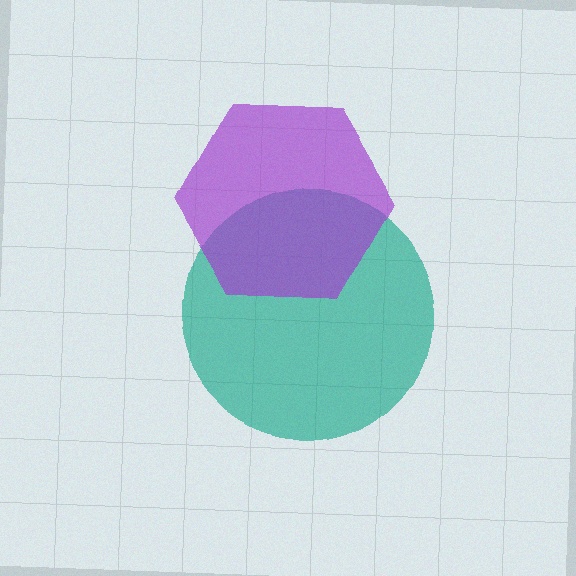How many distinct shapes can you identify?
There are 2 distinct shapes: a teal circle, a purple hexagon.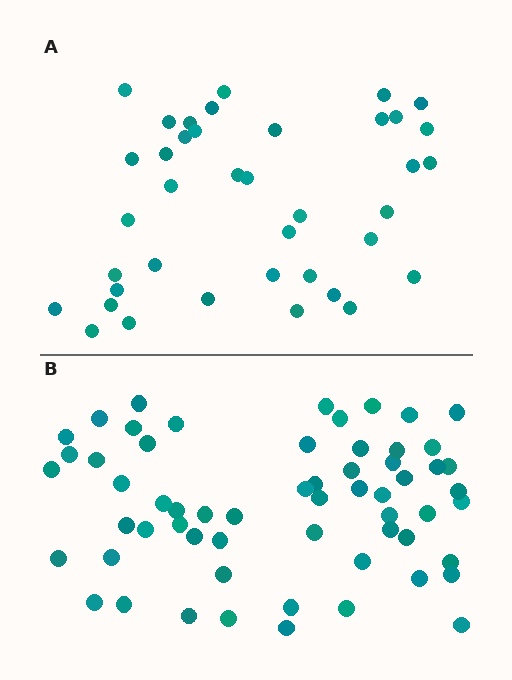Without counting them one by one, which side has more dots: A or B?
Region B (the bottom region) has more dots.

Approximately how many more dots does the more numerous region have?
Region B has approximately 20 more dots than region A.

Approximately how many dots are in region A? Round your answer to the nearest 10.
About 40 dots. (The exact count is 39, which rounds to 40.)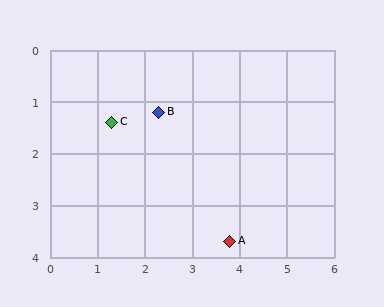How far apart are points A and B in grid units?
Points A and B are about 2.9 grid units apart.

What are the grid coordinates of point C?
Point C is at approximately (1.3, 1.4).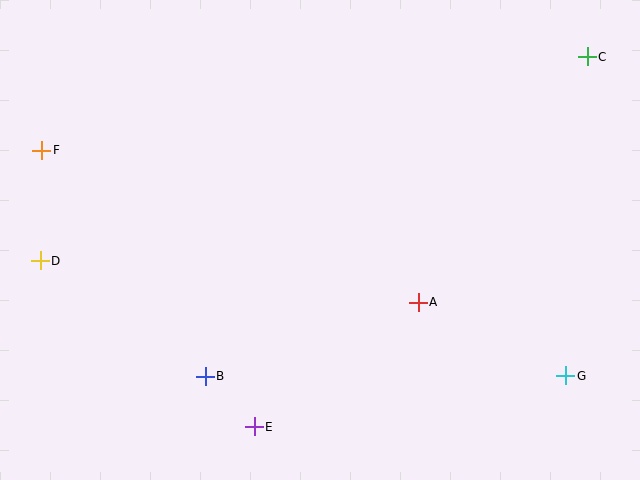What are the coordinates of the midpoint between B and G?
The midpoint between B and G is at (385, 376).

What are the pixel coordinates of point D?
Point D is at (40, 261).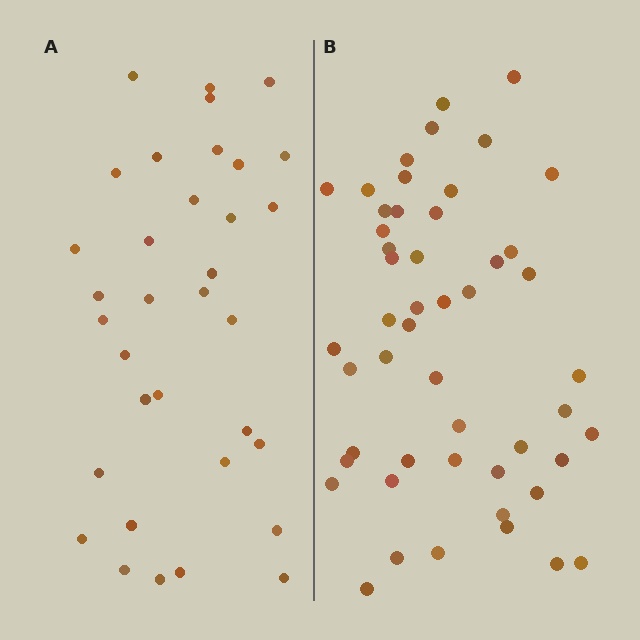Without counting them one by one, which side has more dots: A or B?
Region B (the right region) has more dots.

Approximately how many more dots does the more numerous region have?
Region B has approximately 15 more dots than region A.